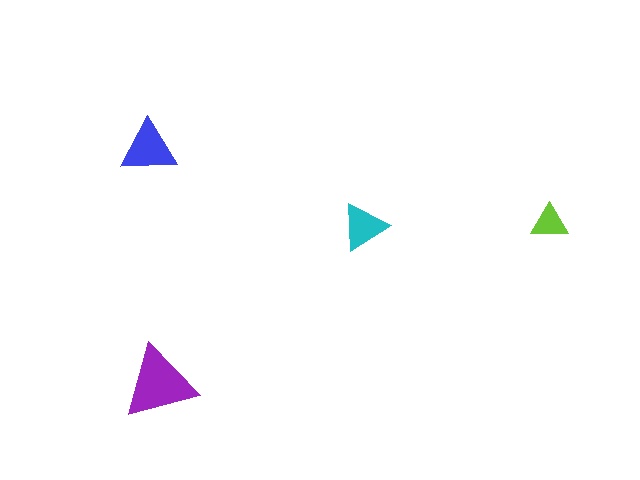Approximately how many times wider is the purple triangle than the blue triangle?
About 1.5 times wider.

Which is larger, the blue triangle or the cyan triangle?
The blue one.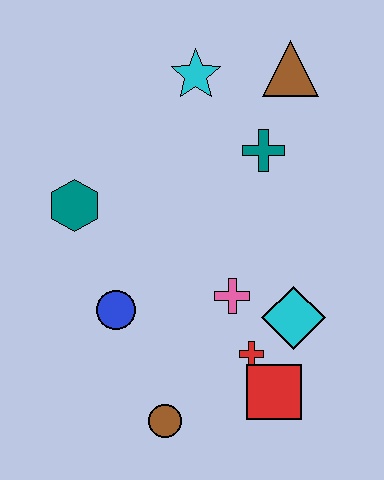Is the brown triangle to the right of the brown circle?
Yes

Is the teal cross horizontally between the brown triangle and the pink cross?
Yes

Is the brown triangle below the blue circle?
No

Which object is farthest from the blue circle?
The brown triangle is farthest from the blue circle.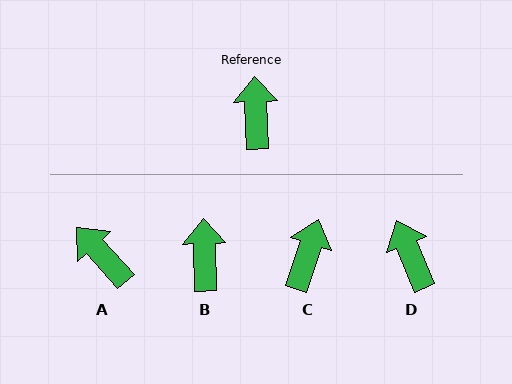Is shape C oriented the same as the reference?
No, it is off by about 20 degrees.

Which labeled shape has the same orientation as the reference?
B.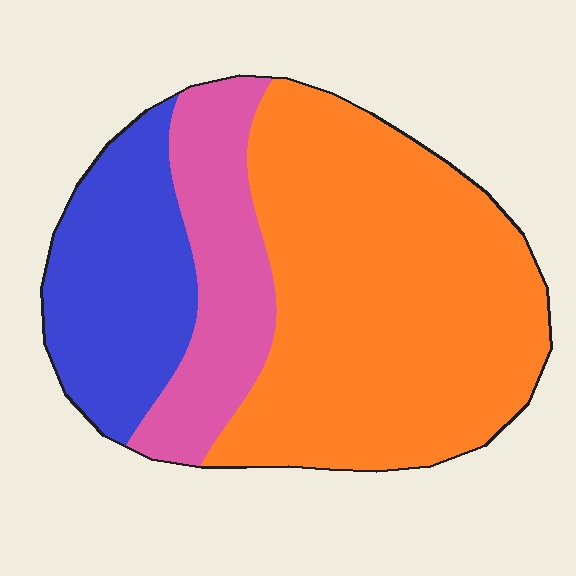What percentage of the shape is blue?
Blue takes up about one quarter (1/4) of the shape.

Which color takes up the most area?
Orange, at roughly 60%.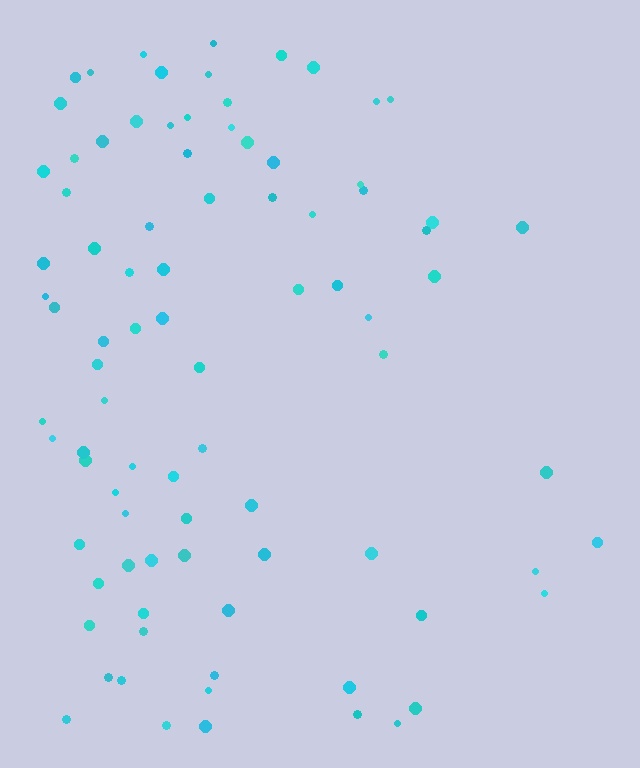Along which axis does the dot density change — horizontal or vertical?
Horizontal.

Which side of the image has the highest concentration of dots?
The left.